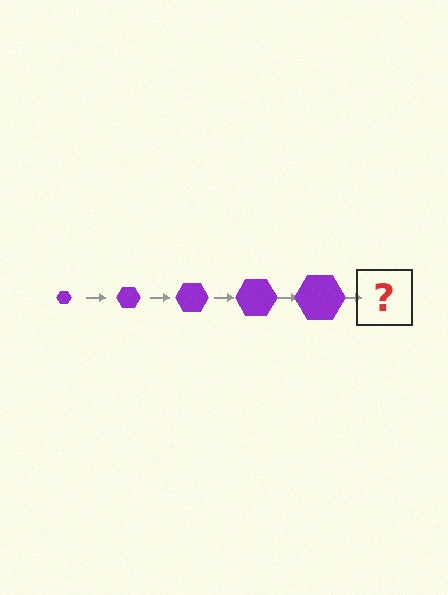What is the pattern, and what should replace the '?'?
The pattern is that the hexagon gets progressively larger each step. The '?' should be a purple hexagon, larger than the previous one.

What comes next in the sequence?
The next element should be a purple hexagon, larger than the previous one.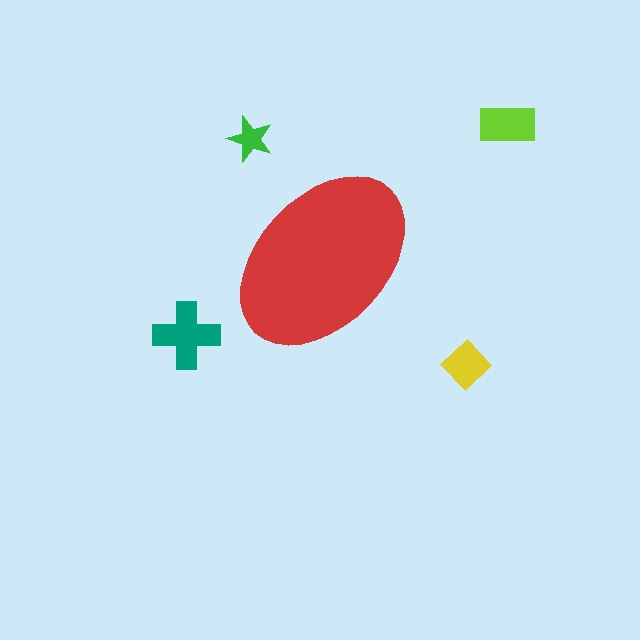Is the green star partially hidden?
No, the green star is fully visible.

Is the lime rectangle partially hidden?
No, the lime rectangle is fully visible.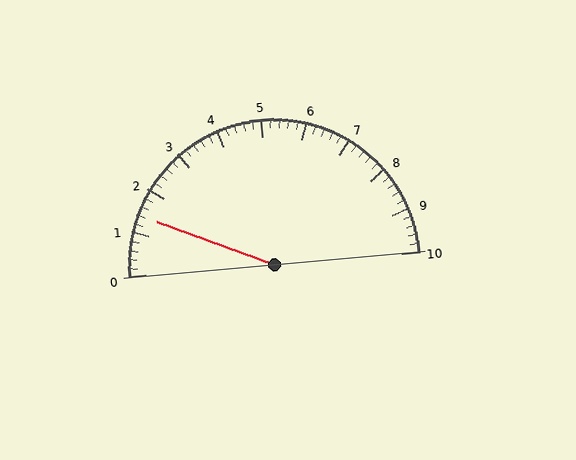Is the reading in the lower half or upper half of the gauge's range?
The reading is in the lower half of the range (0 to 10).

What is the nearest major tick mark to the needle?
The nearest major tick mark is 1.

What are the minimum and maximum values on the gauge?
The gauge ranges from 0 to 10.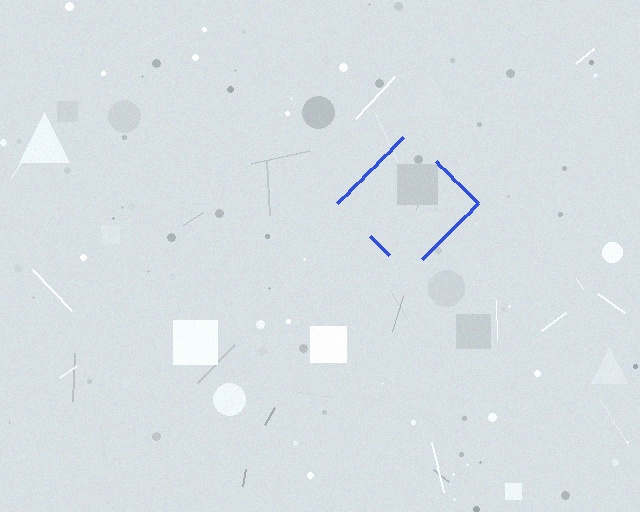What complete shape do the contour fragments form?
The contour fragments form a diamond.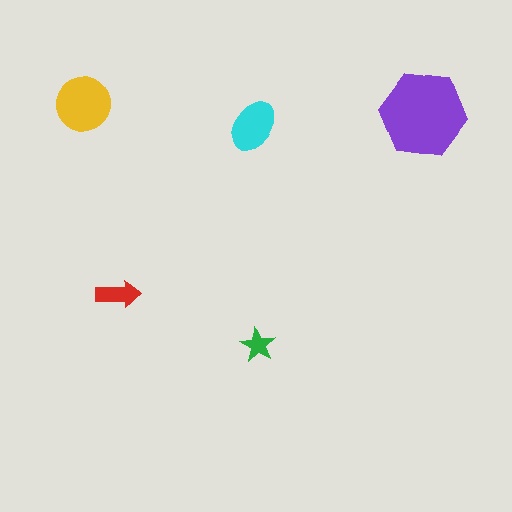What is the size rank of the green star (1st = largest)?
5th.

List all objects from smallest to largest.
The green star, the red arrow, the cyan ellipse, the yellow circle, the purple hexagon.